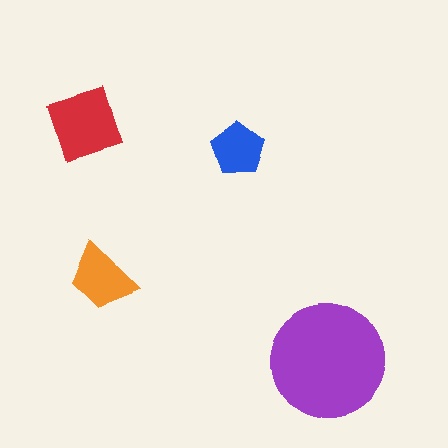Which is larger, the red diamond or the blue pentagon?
The red diamond.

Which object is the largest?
The purple circle.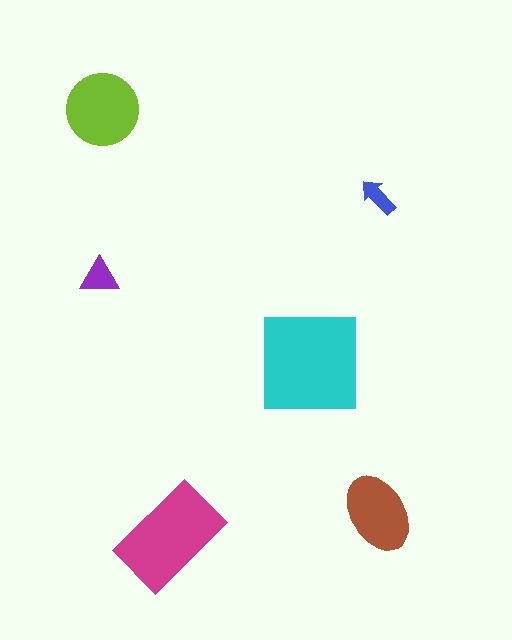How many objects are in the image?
There are 6 objects in the image.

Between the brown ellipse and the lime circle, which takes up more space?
The lime circle.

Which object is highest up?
The lime circle is topmost.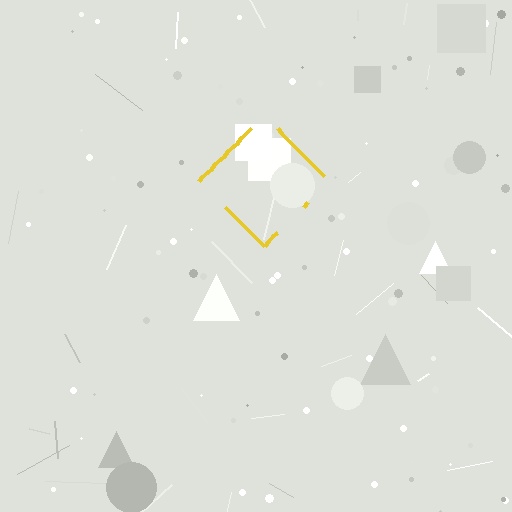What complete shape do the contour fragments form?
The contour fragments form a diamond.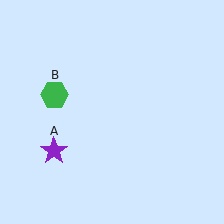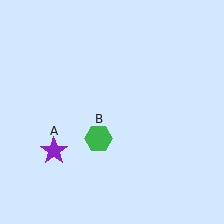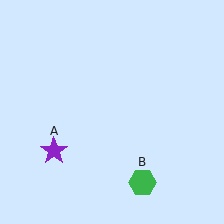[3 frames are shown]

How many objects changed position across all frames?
1 object changed position: green hexagon (object B).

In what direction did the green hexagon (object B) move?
The green hexagon (object B) moved down and to the right.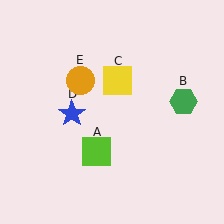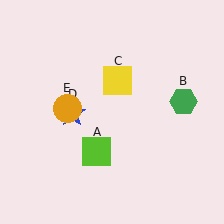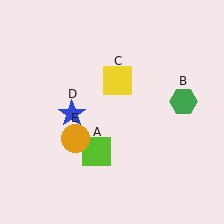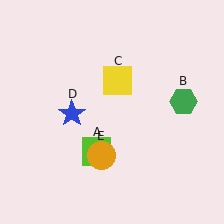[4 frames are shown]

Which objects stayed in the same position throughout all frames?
Lime square (object A) and green hexagon (object B) and yellow square (object C) and blue star (object D) remained stationary.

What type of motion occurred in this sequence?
The orange circle (object E) rotated counterclockwise around the center of the scene.